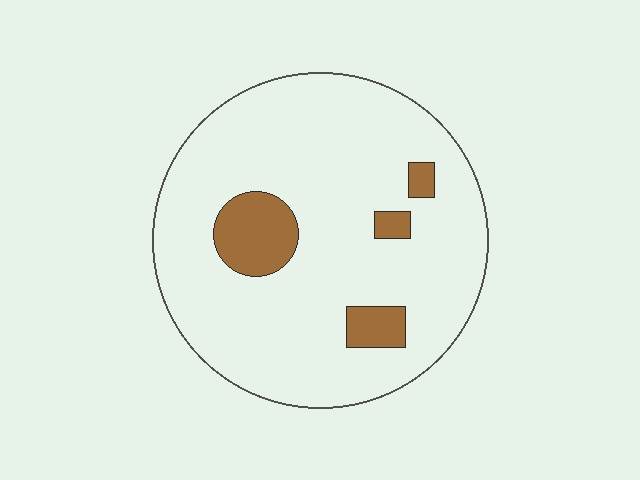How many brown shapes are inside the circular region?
4.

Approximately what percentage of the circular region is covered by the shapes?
Approximately 10%.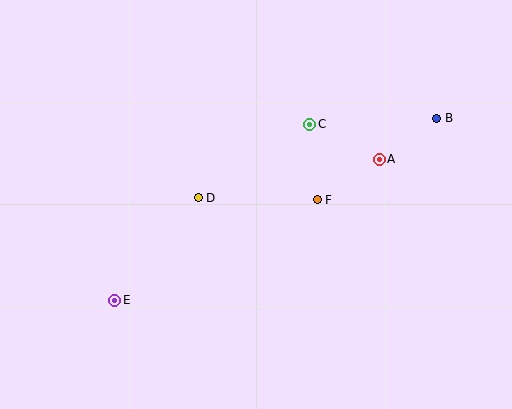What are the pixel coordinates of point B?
Point B is at (437, 118).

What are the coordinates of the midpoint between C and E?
The midpoint between C and E is at (212, 212).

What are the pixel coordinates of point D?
Point D is at (198, 198).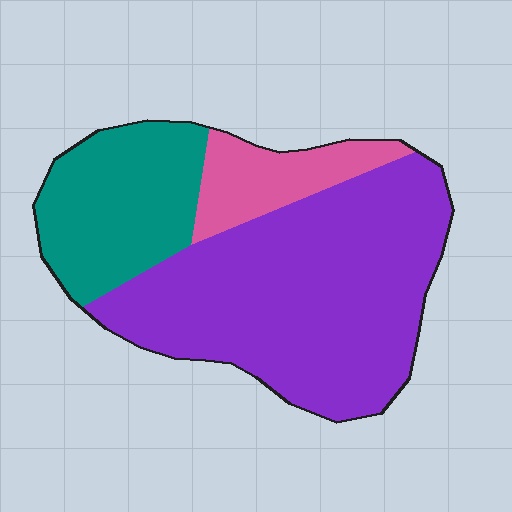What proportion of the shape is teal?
Teal covers around 25% of the shape.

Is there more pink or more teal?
Teal.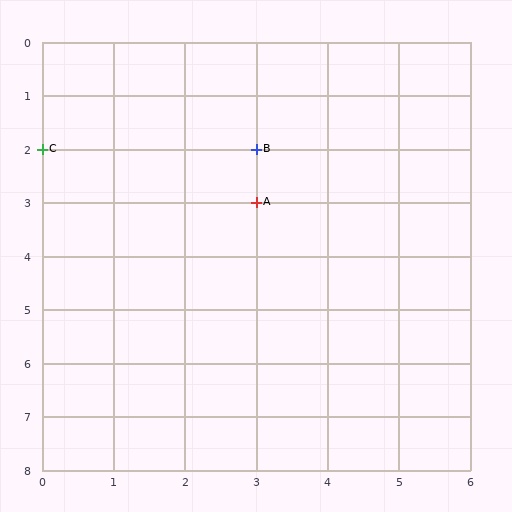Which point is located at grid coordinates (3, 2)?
Point B is at (3, 2).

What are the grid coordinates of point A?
Point A is at grid coordinates (3, 3).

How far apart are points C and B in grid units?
Points C and B are 3 columns apart.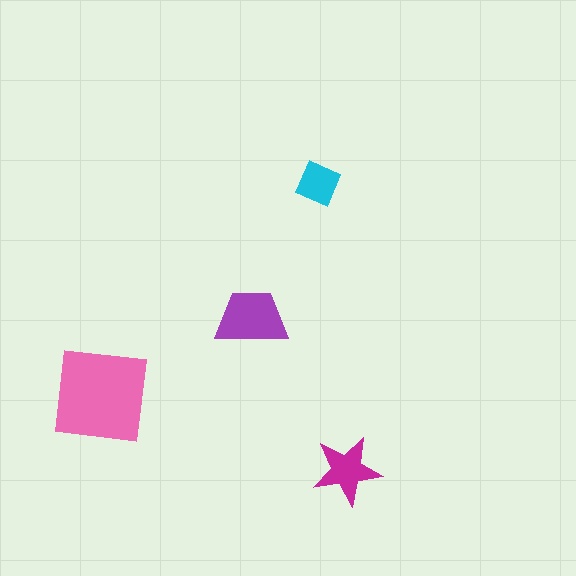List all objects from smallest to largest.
The cyan diamond, the magenta star, the purple trapezoid, the pink square.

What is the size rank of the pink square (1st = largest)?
1st.